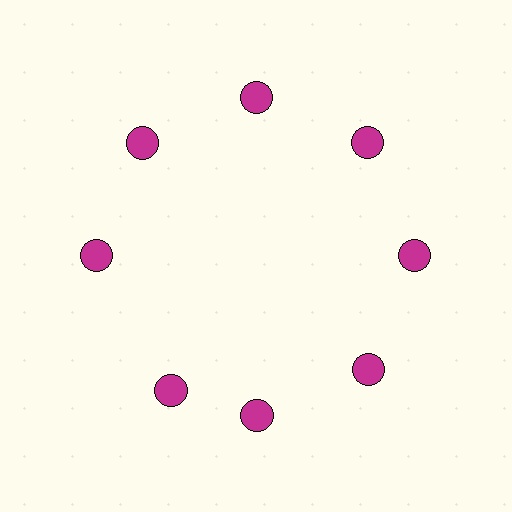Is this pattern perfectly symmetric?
No. The 8 magenta circles are arranged in a ring, but one element near the 8 o'clock position is rotated out of alignment along the ring, breaking the 8-fold rotational symmetry.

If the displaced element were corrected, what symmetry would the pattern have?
It would have 8-fold rotational symmetry — the pattern would map onto itself every 45 degrees.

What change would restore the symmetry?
The symmetry would be restored by rotating it back into even spacing with its neighbors so that all 8 circles sit at equal angles and equal distance from the center.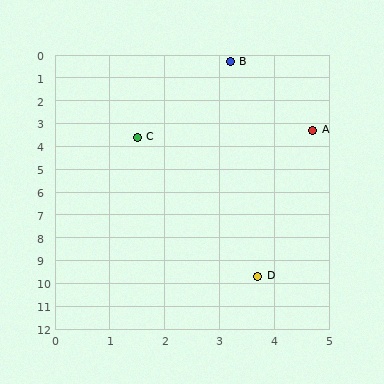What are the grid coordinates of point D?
Point D is at approximately (3.7, 9.7).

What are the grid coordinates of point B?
Point B is at approximately (3.2, 0.3).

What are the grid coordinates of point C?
Point C is at approximately (1.5, 3.6).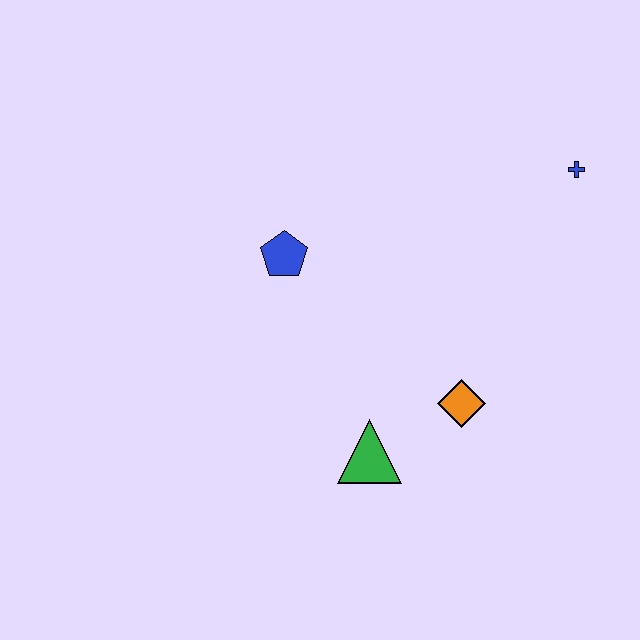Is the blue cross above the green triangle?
Yes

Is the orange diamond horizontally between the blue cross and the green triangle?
Yes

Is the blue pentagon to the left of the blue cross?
Yes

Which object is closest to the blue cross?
The orange diamond is closest to the blue cross.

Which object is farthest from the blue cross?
The green triangle is farthest from the blue cross.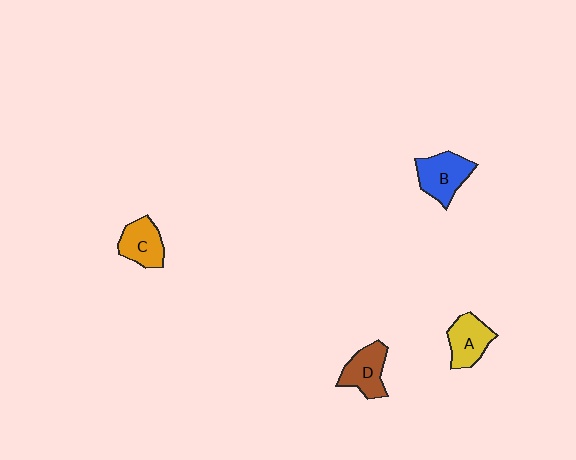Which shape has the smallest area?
Shape C (orange).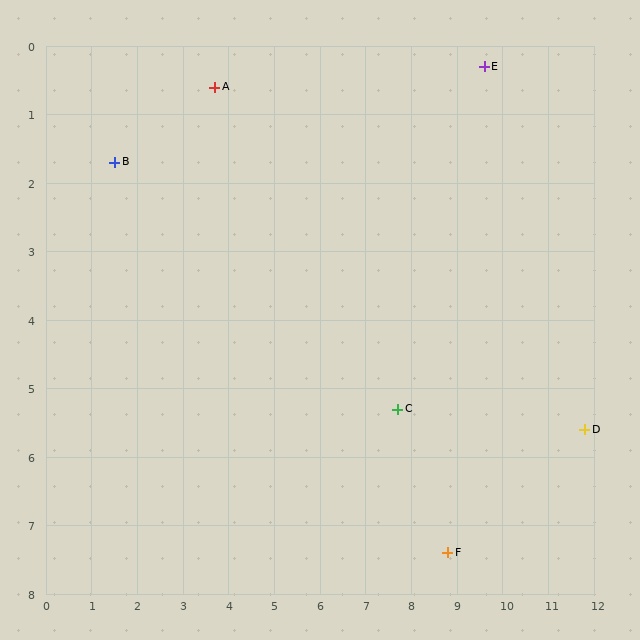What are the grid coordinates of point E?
Point E is at approximately (9.6, 0.3).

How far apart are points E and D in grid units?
Points E and D are about 5.7 grid units apart.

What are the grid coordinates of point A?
Point A is at approximately (3.7, 0.6).